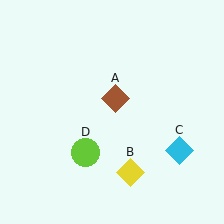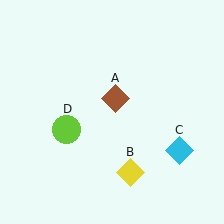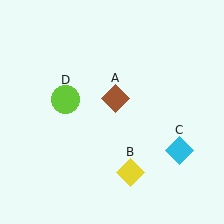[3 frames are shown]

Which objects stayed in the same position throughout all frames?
Brown diamond (object A) and yellow diamond (object B) and cyan diamond (object C) remained stationary.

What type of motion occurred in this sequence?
The lime circle (object D) rotated clockwise around the center of the scene.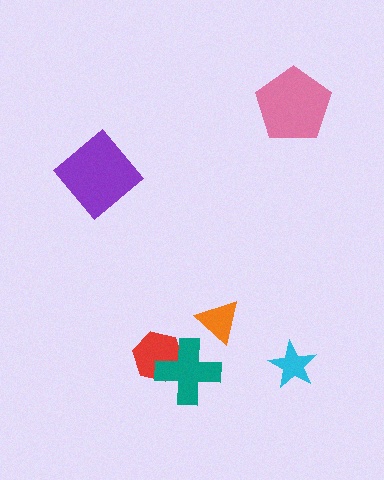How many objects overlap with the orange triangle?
0 objects overlap with the orange triangle.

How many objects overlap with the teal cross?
1 object overlaps with the teal cross.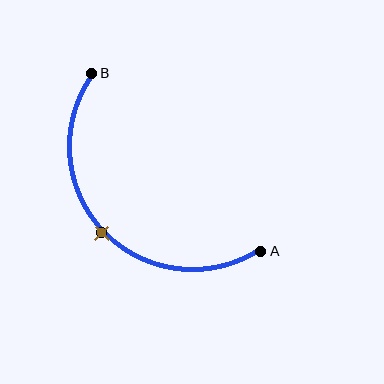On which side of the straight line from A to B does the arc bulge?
The arc bulges below and to the left of the straight line connecting A and B.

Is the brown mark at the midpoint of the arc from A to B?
Yes. The brown mark lies on the arc at equal arc-length from both A and B — it is the arc midpoint.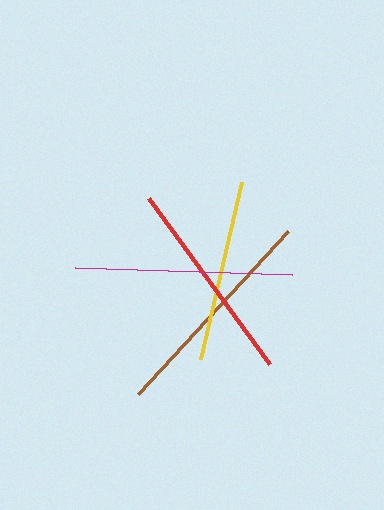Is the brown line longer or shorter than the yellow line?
The brown line is longer than the yellow line.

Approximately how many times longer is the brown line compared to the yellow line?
The brown line is approximately 1.2 times the length of the yellow line.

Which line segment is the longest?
The brown line is the longest at approximately 221 pixels.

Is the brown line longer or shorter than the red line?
The brown line is longer than the red line.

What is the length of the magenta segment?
The magenta segment is approximately 217 pixels long.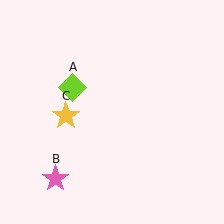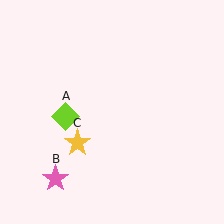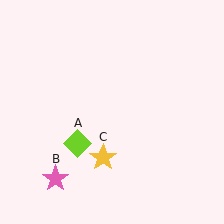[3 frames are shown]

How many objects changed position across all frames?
2 objects changed position: lime diamond (object A), yellow star (object C).